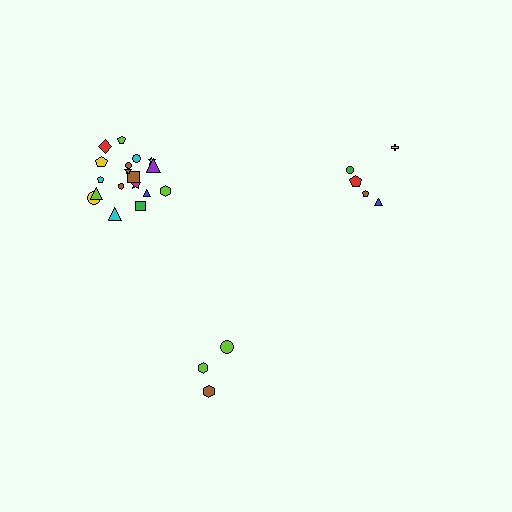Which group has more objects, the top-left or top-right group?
The top-left group.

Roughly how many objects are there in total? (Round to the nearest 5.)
Roughly 25 objects in total.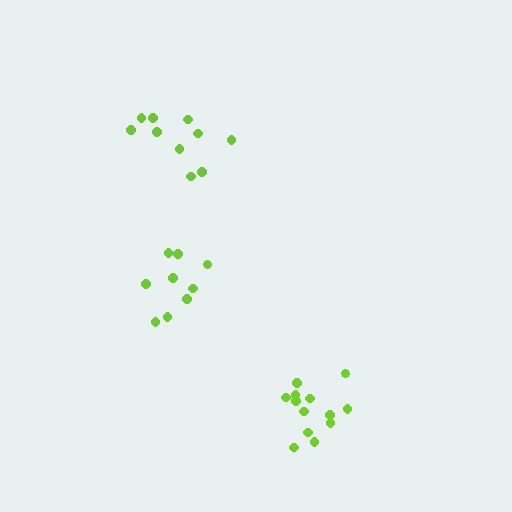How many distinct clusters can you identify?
There are 3 distinct clusters.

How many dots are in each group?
Group 1: 10 dots, Group 2: 13 dots, Group 3: 9 dots (32 total).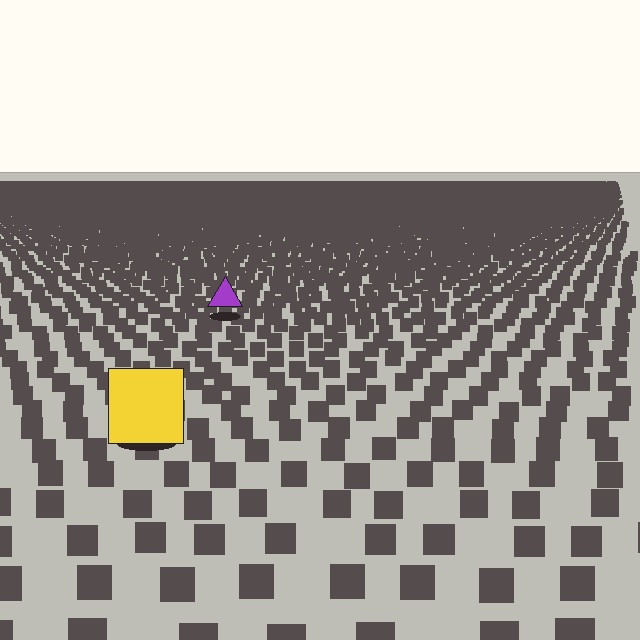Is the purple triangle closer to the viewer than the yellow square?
No. The yellow square is closer — you can tell from the texture gradient: the ground texture is coarser near it.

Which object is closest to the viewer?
The yellow square is closest. The texture marks near it are larger and more spread out.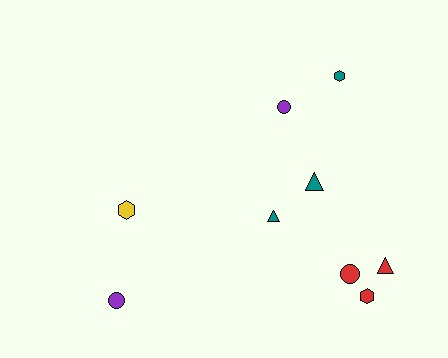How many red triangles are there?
There is 1 red triangle.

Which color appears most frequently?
Red, with 3 objects.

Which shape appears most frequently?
Circle, with 3 objects.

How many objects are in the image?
There are 9 objects.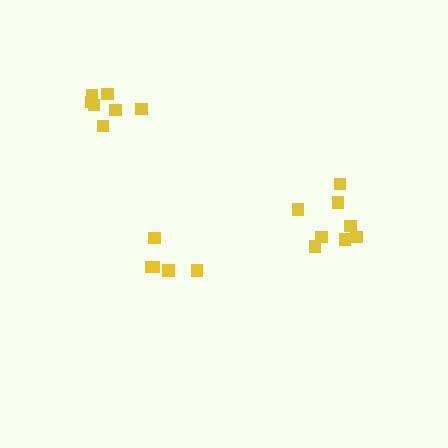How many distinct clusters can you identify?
There are 3 distinct clusters.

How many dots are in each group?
Group 1: 5 dots, Group 2: 9 dots, Group 3: 7 dots (21 total).